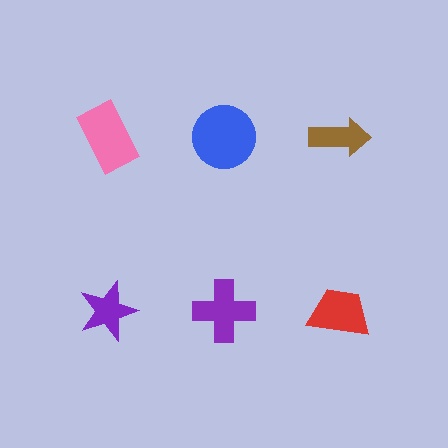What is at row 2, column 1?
A purple star.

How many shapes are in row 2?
3 shapes.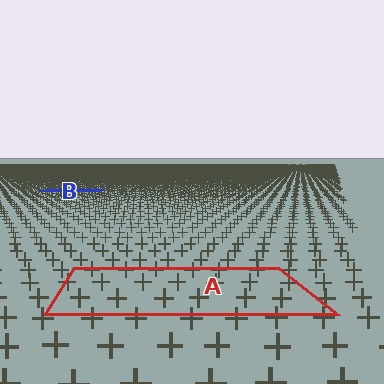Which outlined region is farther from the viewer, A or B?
Region B is farther from the viewer — the texture elements inside it appear smaller and more densely packed.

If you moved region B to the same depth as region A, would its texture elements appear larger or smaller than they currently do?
They would appear larger. At a closer depth, the same texture elements are projected at a bigger on-screen size.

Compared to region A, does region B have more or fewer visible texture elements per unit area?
Region B has more texture elements per unit area — they are packed more densely because it is farther away.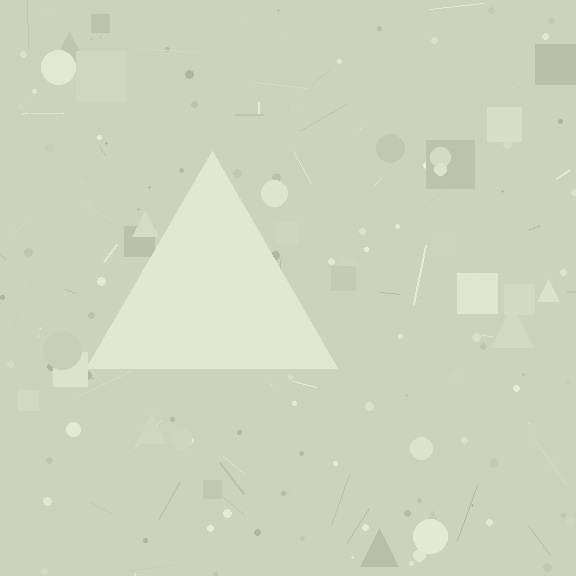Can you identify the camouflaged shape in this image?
The camouflaged shape is a triangle.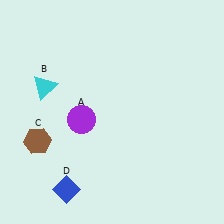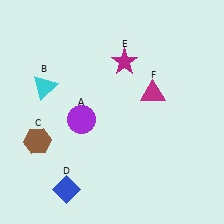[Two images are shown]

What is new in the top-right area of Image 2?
A magenta star (E) was added in the top-right area of Image 2.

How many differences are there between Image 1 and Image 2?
There are 2 differences between the two images.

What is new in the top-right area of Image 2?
A magenta triangle (F) was added in the top-right area of Image 2.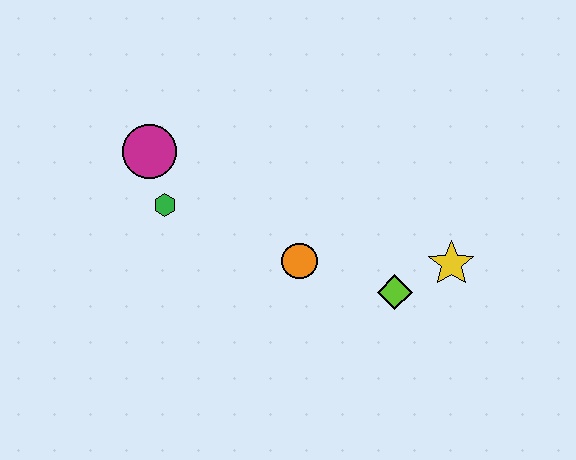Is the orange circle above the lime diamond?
Yes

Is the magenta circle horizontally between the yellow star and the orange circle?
No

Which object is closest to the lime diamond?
The yellow star is closest to the lime diamond.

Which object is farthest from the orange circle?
The magenta circle is farthest from the orange circle.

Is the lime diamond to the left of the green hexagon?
No